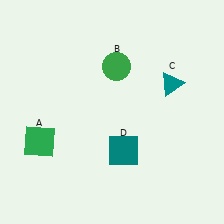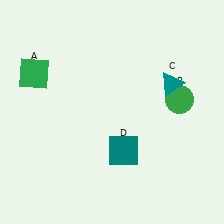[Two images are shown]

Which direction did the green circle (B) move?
The green circle (B) moved right.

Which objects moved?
The objects that moved are: the green square (A), the green circle (B).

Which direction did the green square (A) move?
The green square (A) moved up.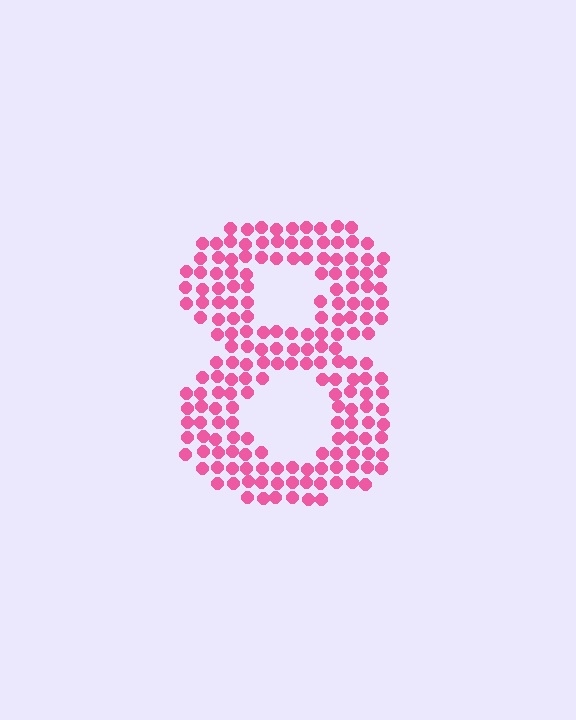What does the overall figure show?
The overall figure shows the digit 8.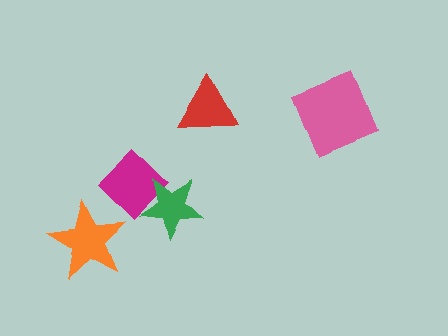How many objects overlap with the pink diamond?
0 objects overlap with the pink diamond.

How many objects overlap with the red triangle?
0 objects overlap with the red triangle.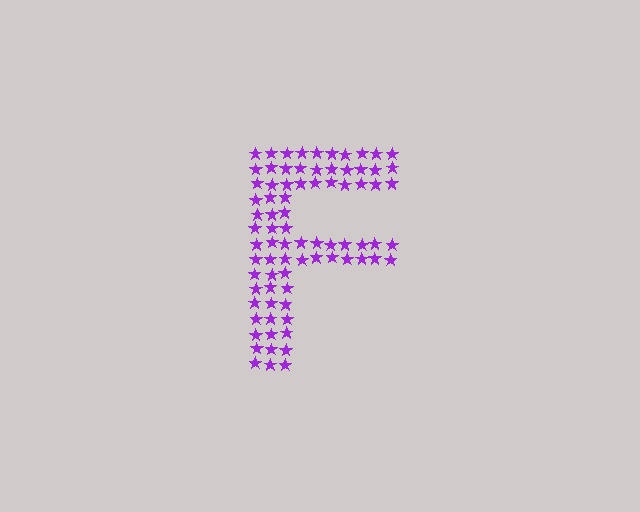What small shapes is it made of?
It is made of small stars.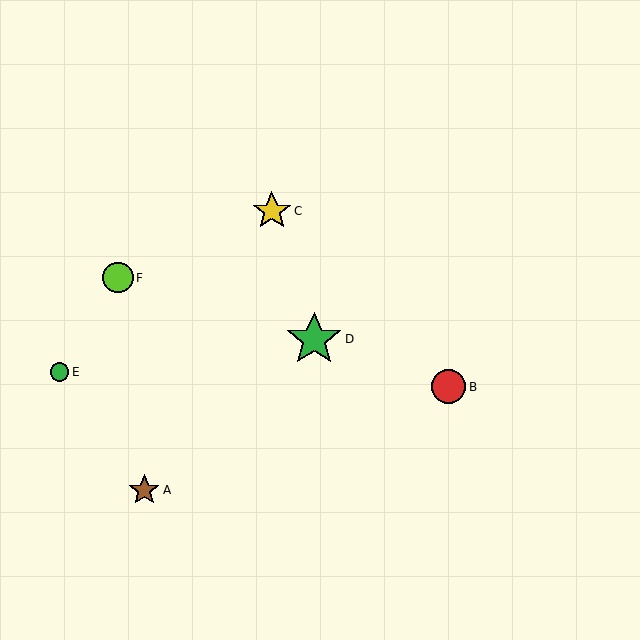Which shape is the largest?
The green star (labeled D) is the largest.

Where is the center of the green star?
The center of the green star is at (314, 339).